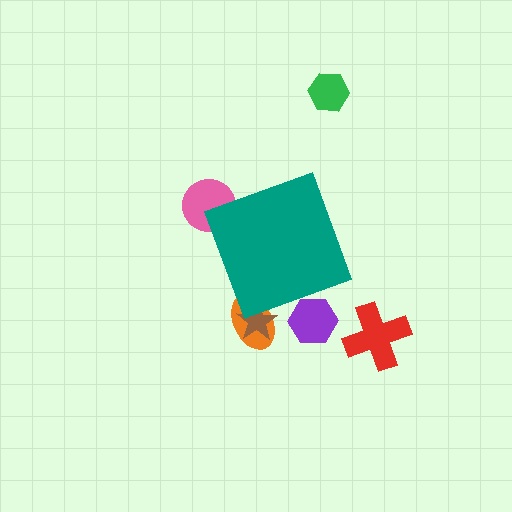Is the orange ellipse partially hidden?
Yes, the orange ellipse is partially hidden behind the teal diamond.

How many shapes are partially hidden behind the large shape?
4 shapes are partially hidden.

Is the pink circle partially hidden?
Yes, the pink circle is partially hidden behind the teal diamond.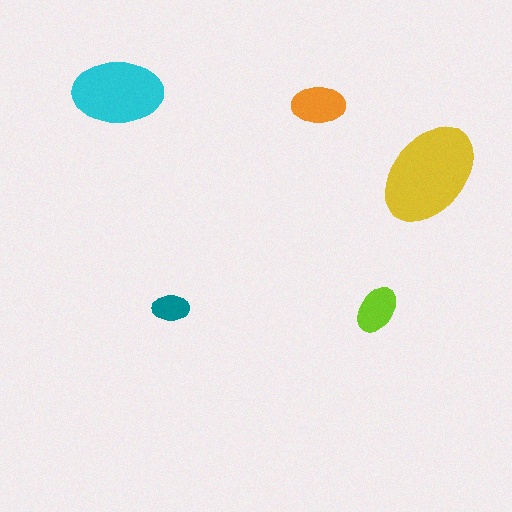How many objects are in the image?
There are 5 objects in the image.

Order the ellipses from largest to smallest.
the yellow one, the cyan one, the orange one, the lime one, the teal one.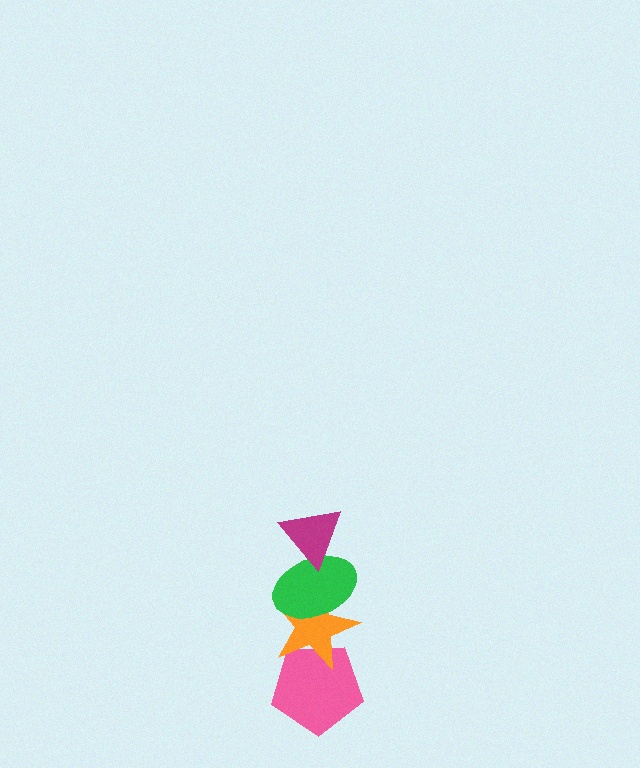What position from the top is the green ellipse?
The green ellipse is 2nd from the top.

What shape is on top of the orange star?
The green ellipse is on top of the orange star.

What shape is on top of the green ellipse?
The magenta triangle is on top of the green ellipse.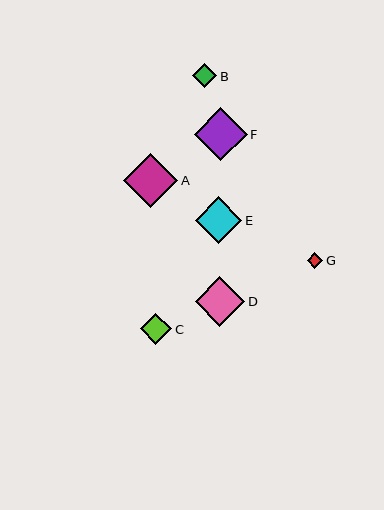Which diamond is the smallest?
Diamond G is the smallest with a size of approximately 16 pixels.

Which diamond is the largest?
Diamond A is the largest with a size of approximately 54 pixels.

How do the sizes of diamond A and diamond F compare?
Diamond A and diamond F are approximately the same size.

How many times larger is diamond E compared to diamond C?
Diamond E is approximately 1.5 times the size of diamond C.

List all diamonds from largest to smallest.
From largest to smallest: A, F, D, E, C, B, G.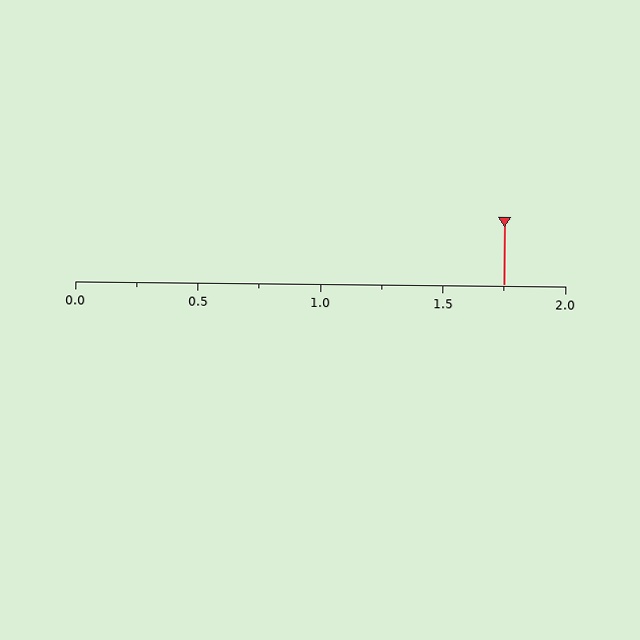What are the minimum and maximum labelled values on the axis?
The axis runs from 0.0 to 2.0.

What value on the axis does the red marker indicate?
The marker indicates approximately 1.75.